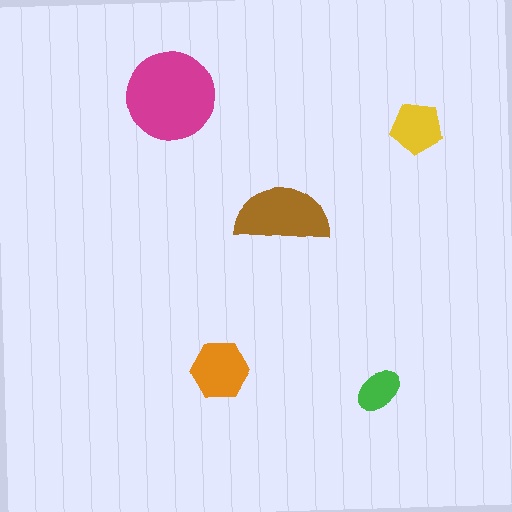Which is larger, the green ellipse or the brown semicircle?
The brown semicircle.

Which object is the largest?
The magenta circle.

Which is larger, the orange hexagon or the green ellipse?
The orange hexagon.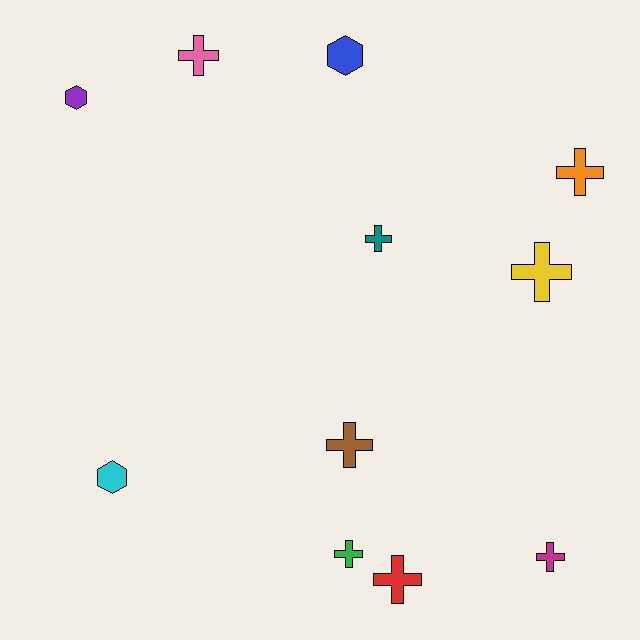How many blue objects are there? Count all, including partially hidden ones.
There is 1 blue object.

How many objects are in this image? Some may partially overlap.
There are 11 objects.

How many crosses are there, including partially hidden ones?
There are 8 crosses.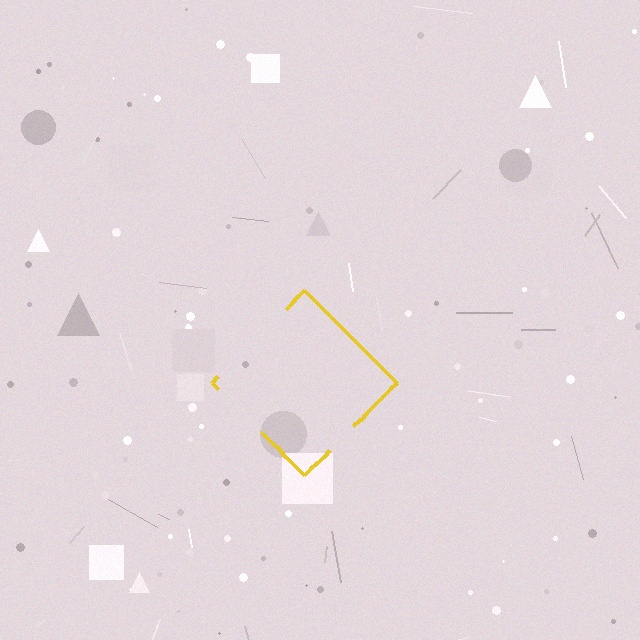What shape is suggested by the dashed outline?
The dashed outline suggests a diamond.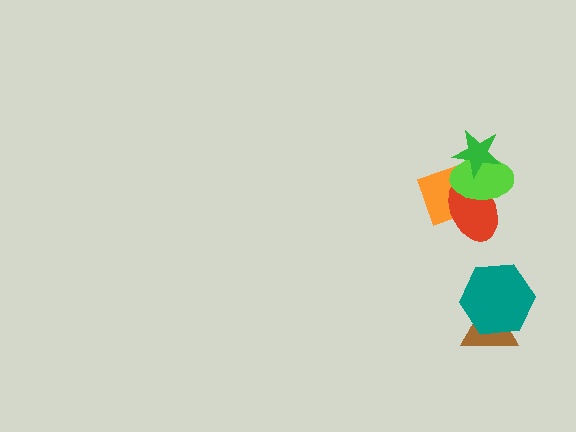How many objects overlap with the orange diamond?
3 objects overlap with the orange diamond.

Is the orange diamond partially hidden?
Yes, it is partially covered by another shape.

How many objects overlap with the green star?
2 objects overlap with the green star.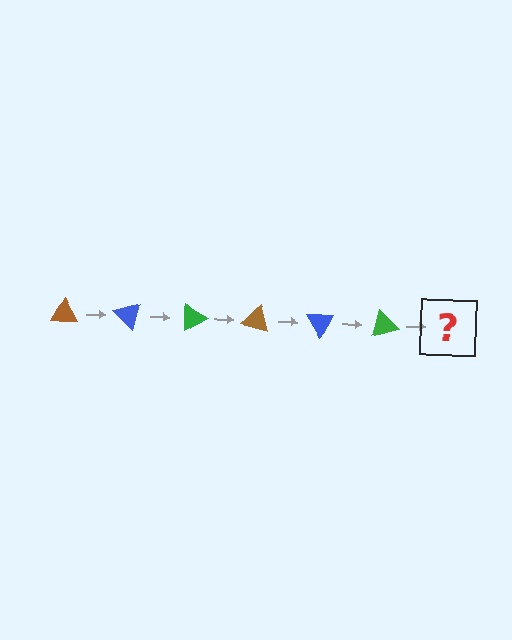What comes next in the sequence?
The next element should be a brown triangle, rotated 270 degrees from the start.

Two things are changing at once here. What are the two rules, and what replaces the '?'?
The two rules are that it rotates 45 degrees each step and the color cycles through brown, blue, and green. The '?' should be a brown triangle, rotated 270 degrees from the start.